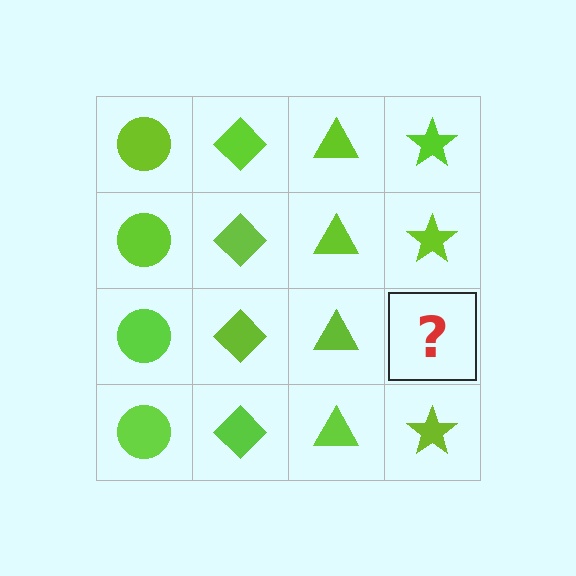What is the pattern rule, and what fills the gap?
The rule is that each column has a consistent shape. The gap should be filled with a lime star.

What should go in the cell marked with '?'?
The missing cell should contain a lime star.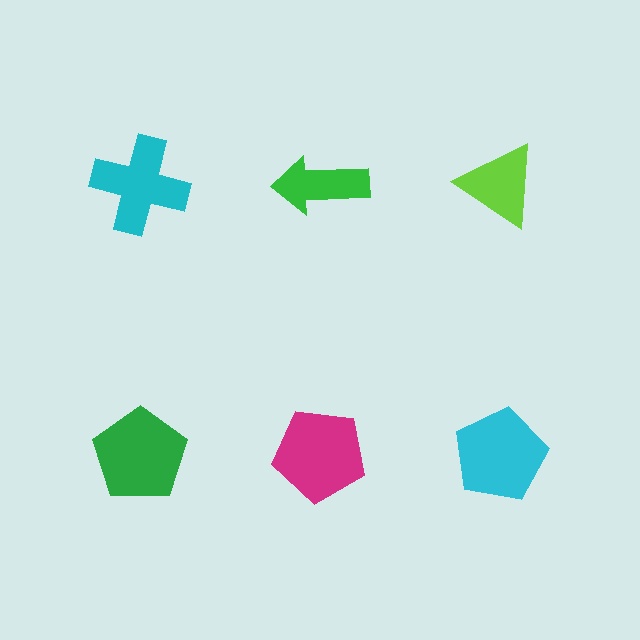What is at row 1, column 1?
A cyan cross.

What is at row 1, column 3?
A lime triangle.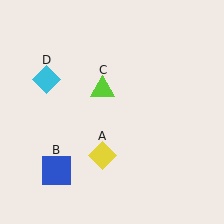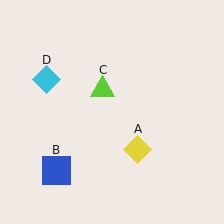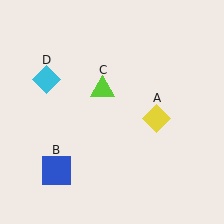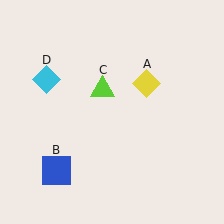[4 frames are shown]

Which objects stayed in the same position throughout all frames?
Blue square (object B) and lime triangle (object C) and cyan diamond (object D) remained stationary.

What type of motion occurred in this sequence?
The yellow diamond (object A) rotated counterclockwise around the center of the scene.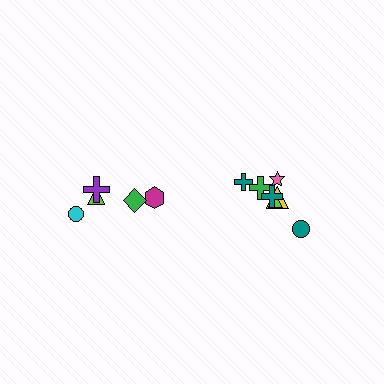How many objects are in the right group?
There are 7 objects.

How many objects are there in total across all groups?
There are 12 objects.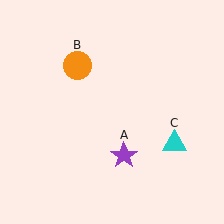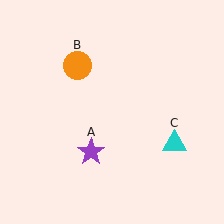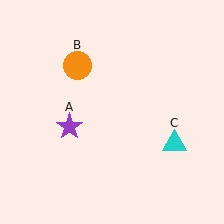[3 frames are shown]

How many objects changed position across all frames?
1 object changed position: purple star (object A).